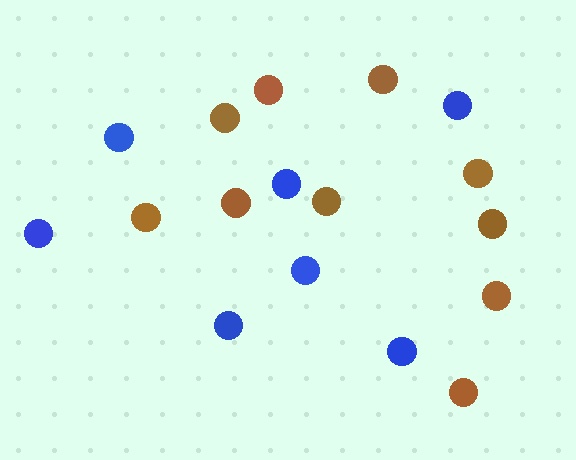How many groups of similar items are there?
There are 2 groups: one group of brown circles (10) and one group of blue circles (7).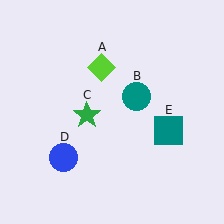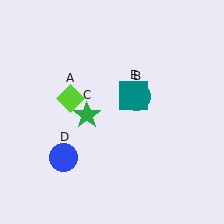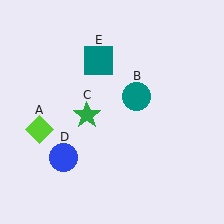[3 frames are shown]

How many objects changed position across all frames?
2 objects changed position: lime diamond (object A), teal square (object E).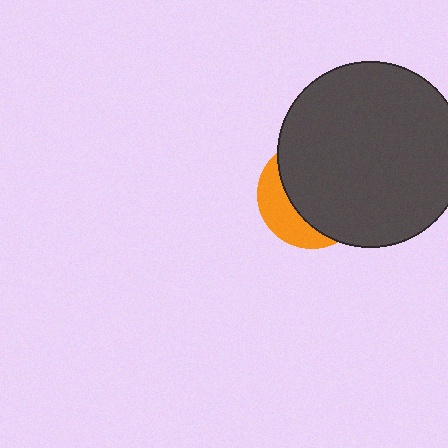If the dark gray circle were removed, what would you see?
You would see the complete orange circle.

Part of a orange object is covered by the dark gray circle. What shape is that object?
It is a circle.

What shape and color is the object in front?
The object in front is a dark gray circle.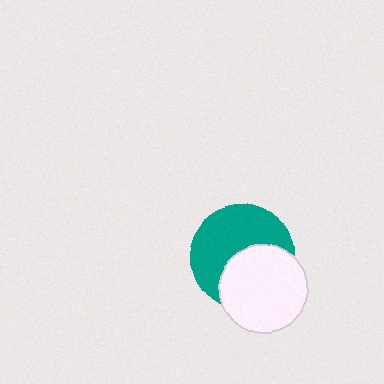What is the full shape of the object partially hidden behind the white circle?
The partially hidden object is a teal circle.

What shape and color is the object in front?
The object in front is a white circle.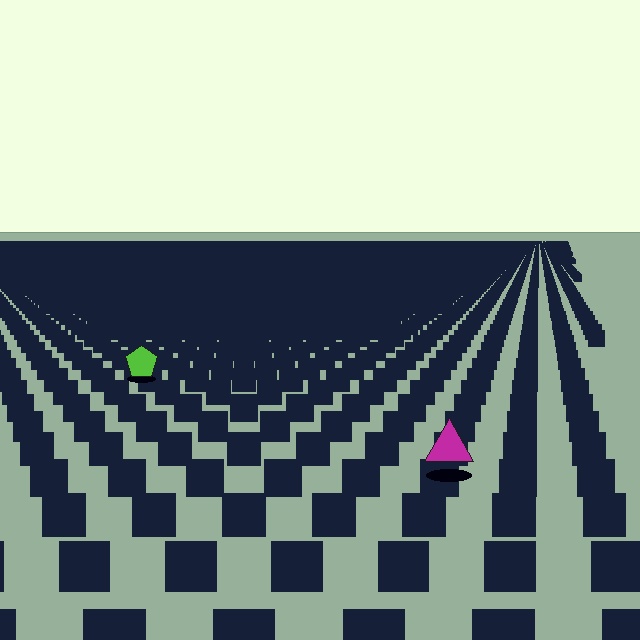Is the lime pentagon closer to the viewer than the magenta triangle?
No. The magenta triangle is closer — you can tell from the texture gradient: the ground texture is coarser near it.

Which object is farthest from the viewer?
The lime pentagon is farthest from the viewer. It appears smaller and the ground texture around it is denser.